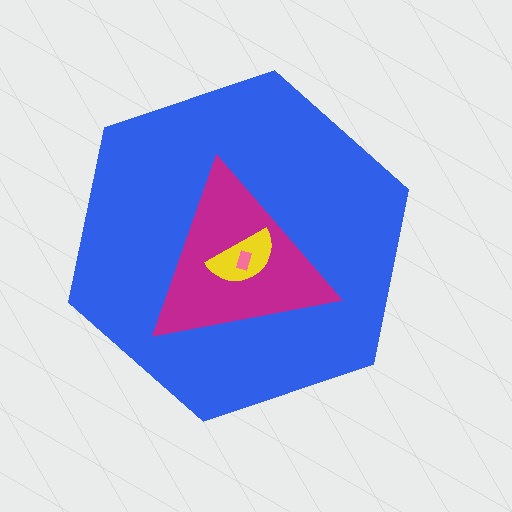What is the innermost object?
The pink rectangle.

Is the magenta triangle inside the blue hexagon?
Yes.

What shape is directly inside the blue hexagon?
The magenta triangle.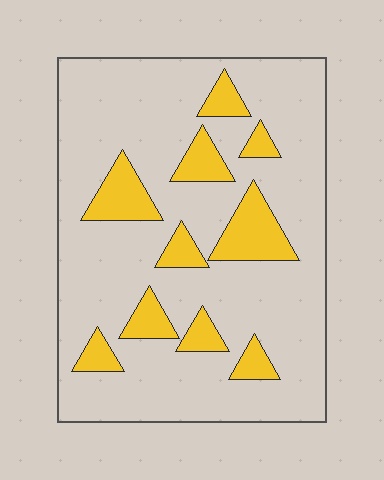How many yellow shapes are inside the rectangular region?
10.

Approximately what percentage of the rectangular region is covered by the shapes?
Approximately 20%.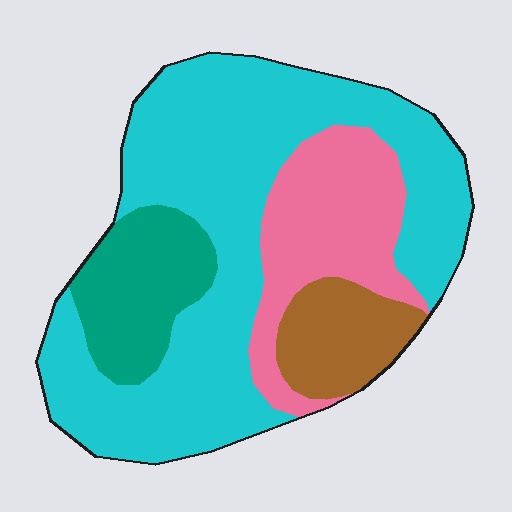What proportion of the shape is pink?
Pink covers 20% of the shape.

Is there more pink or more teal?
Pink.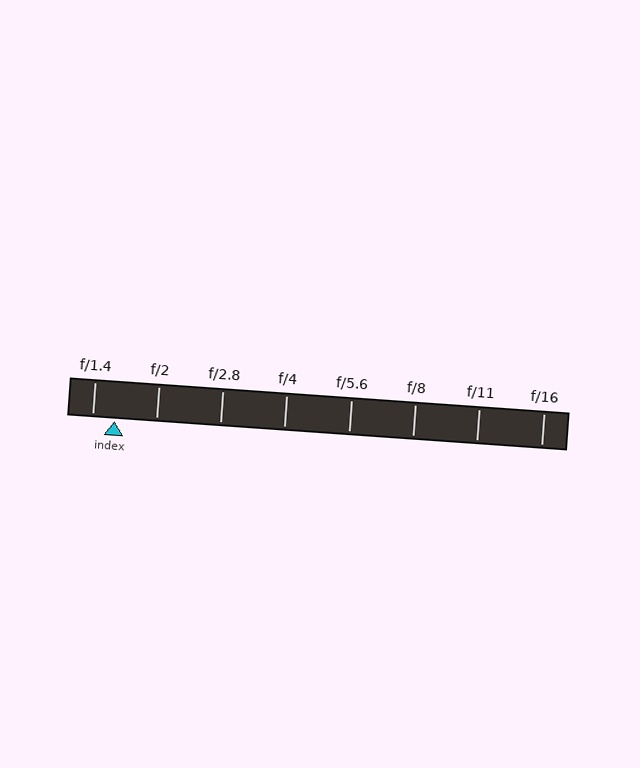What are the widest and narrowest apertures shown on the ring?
The widest aperture shown is f/1.4 and the narrowest is f/16.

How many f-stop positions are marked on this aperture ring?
There are 8 f-stop positions marked.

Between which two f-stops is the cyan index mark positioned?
The index mark is between f/1.4 and f/2.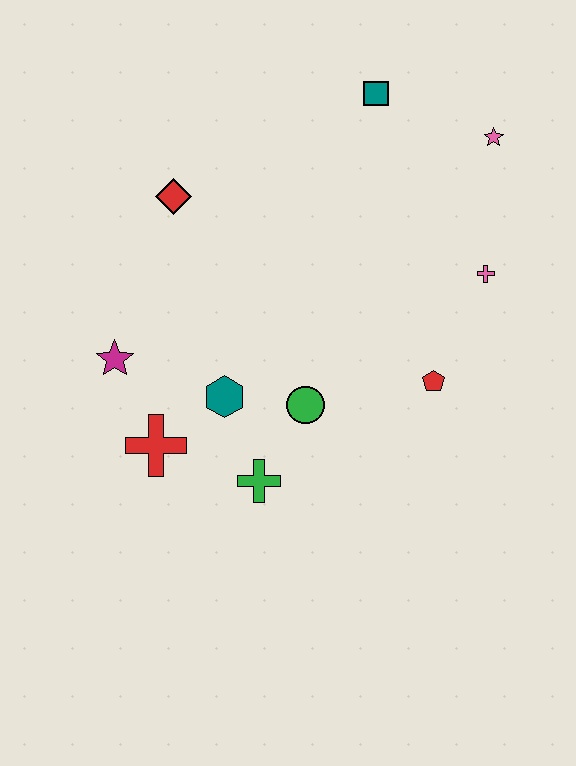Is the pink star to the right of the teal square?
Yes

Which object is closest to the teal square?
The pink star is closest to the teal square.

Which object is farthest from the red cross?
The pink star is farthest from the red cross.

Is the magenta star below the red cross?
No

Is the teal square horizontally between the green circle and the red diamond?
No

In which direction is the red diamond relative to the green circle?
The red diamond is above the green circle.